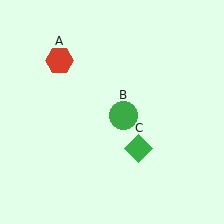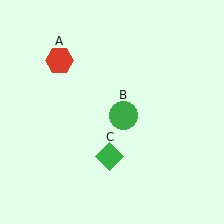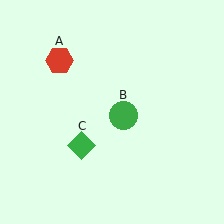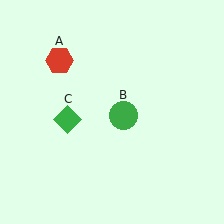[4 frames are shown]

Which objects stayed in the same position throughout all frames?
Red hexagon (object A) and green circle (object B) remained stationary.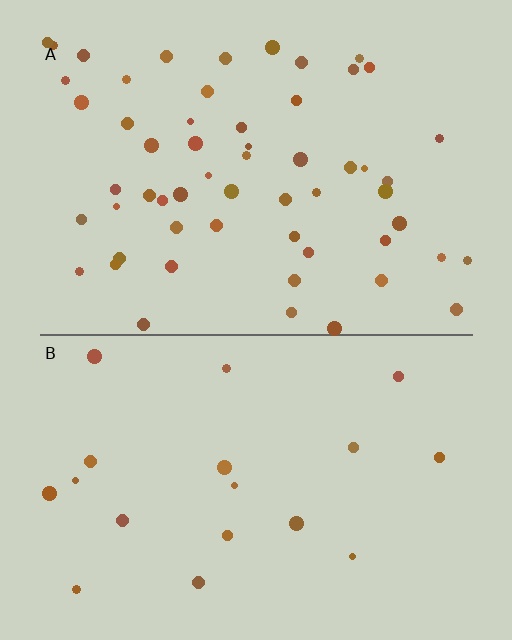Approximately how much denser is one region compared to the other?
Approximately 3.2× — region A over region B.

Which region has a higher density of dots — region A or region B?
A (the top).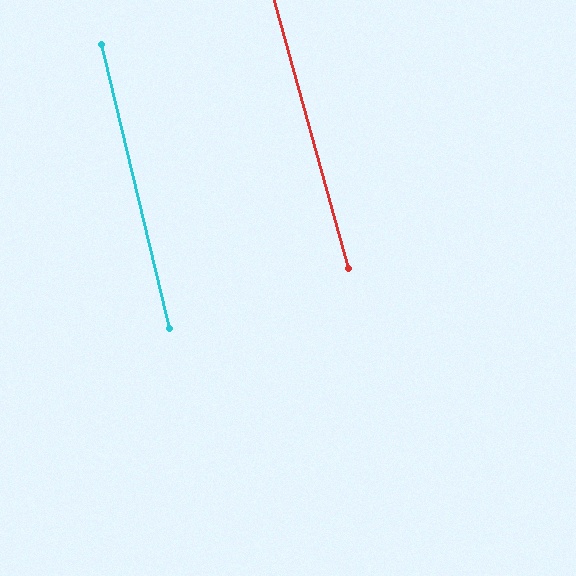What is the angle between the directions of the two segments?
Approximately 2 degrees.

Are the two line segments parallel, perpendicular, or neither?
Parallel — their directions differ by only 2.0°.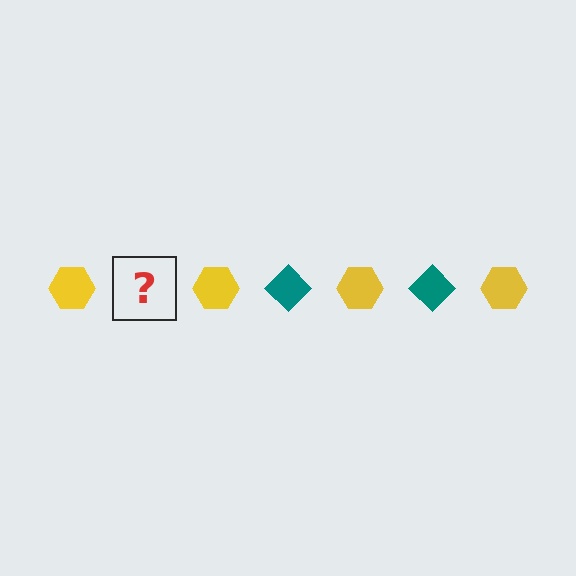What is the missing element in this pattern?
The missing element is a teal diamond.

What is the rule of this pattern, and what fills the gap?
The rule is that the pattern alternates between yellow hexagon and teal diamond. The gap should be filled with a teal diamond.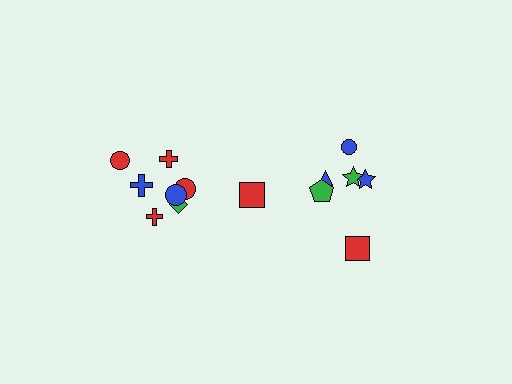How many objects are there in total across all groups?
There are 14 objects.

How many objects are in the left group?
There are 8 objects.